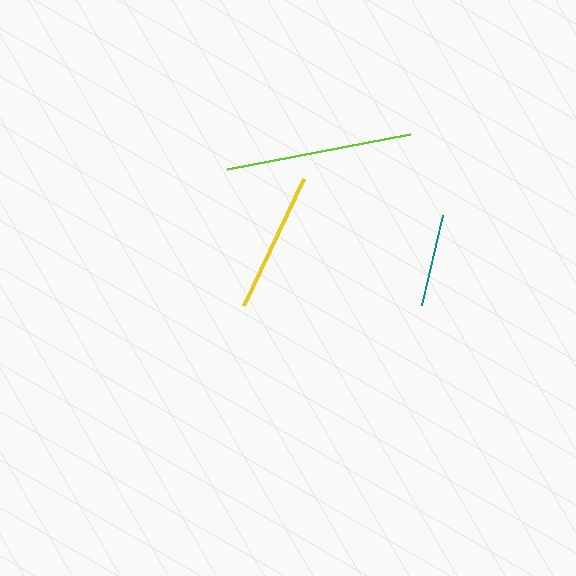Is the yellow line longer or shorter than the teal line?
The yellow line is longer than the teal line.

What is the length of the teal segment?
The teal segment is approximately 93 pixels long.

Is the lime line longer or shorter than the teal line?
The lime line is longer than the teal line.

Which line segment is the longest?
The lime line is the longest at approximately 187 pixels.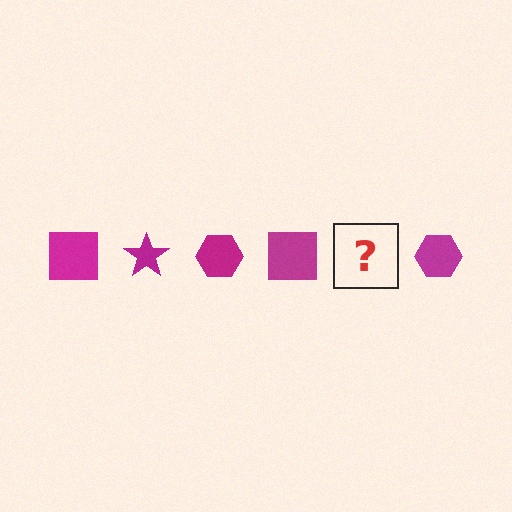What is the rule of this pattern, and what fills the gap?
The rule is that the pattern cycles through square, star, hexagon shapes in magenta. The gap should be filled with a magenta star.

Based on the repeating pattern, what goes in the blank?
The blank should be a magenta star.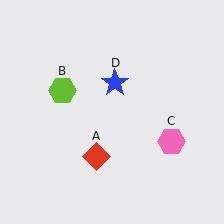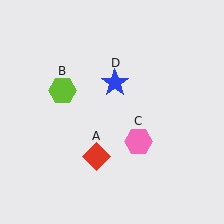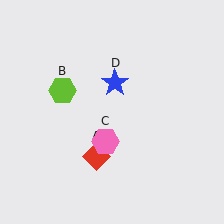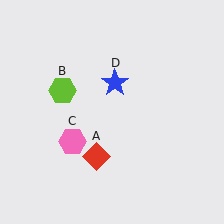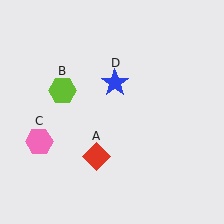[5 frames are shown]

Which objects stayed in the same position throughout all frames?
Red diamond (object A) and lime hexagon (object B) and blue star (object D) remained stationary.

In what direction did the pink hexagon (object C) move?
The pink hexagon (object C) moved left.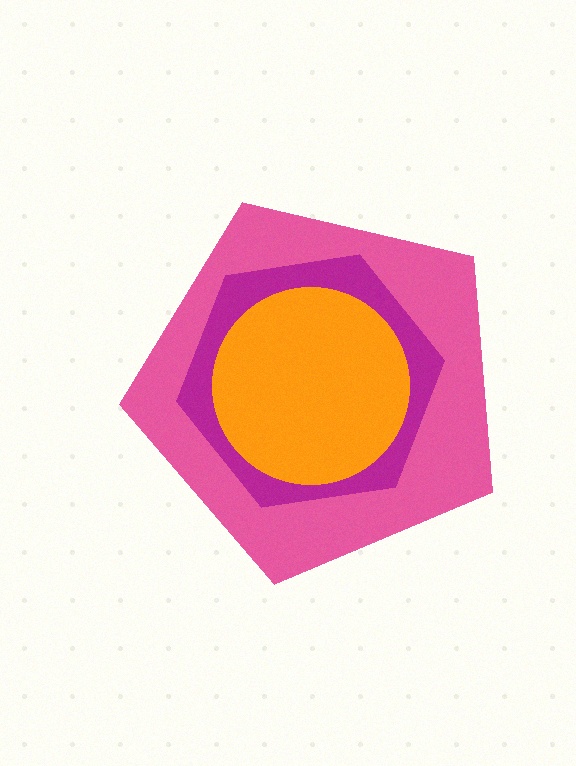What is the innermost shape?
The orange circle.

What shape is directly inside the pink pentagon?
The magenta hexagon.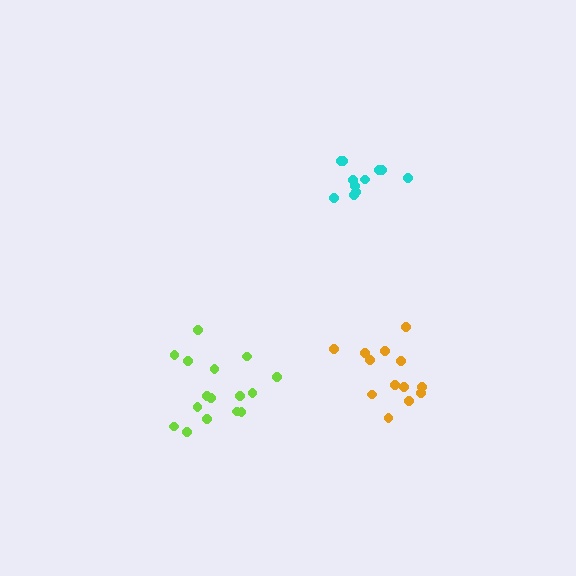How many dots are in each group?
Group 1: 12 dots, Group 2: 16 dots, Group 3: 13 dots (41 total).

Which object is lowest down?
The lime cluster is bottommost.